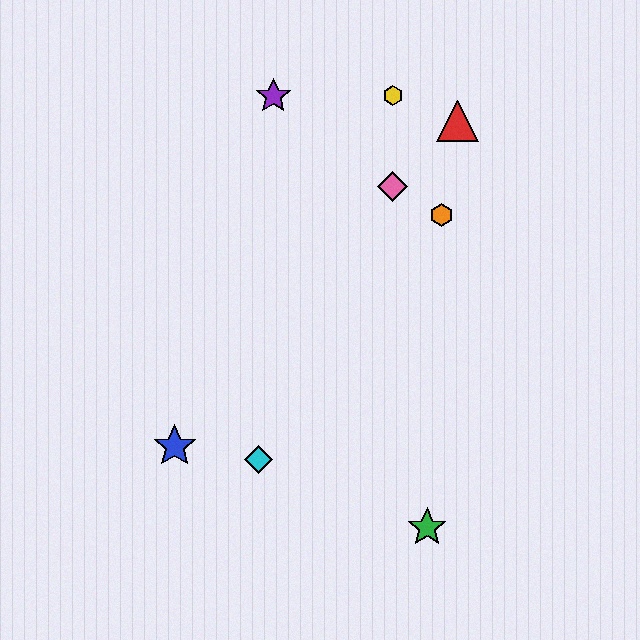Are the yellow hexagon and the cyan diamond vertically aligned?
No, the yellow hexagon is at x≈393 and the cyan diamond is at x≈258.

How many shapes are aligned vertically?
2 shapes (the yellow hexagon, the pink diamond) are aligned vertically.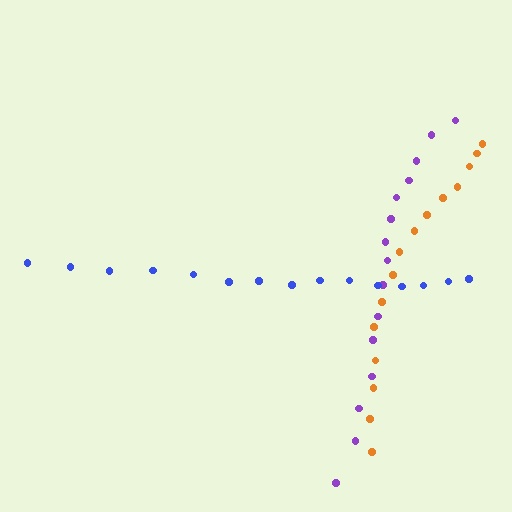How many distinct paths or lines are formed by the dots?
There are 3 distinct paths.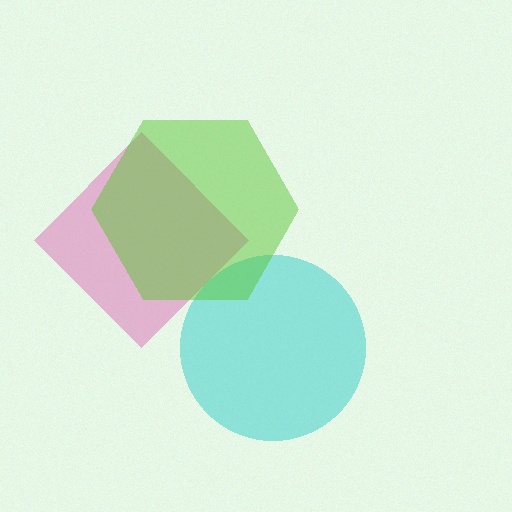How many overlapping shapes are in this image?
There are 3 overlapping shapes in the image.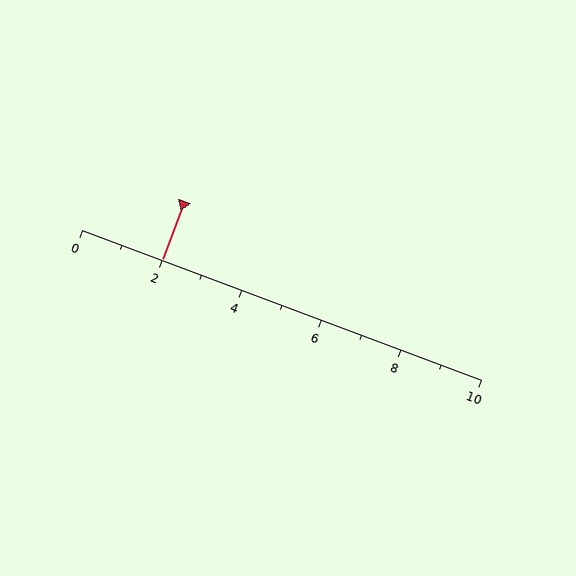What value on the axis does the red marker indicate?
The marker indicates approximately 2.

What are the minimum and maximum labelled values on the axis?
The axis runs from 0 to 10.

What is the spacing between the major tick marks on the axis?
The major ticks are spaced 2 apart.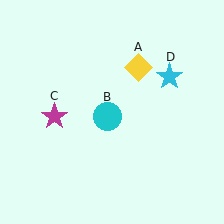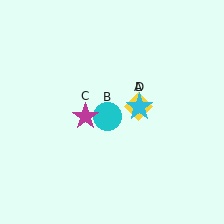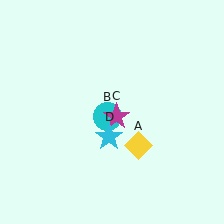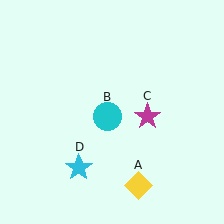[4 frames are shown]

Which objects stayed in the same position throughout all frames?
Cyan circle (object B) remained stationary.